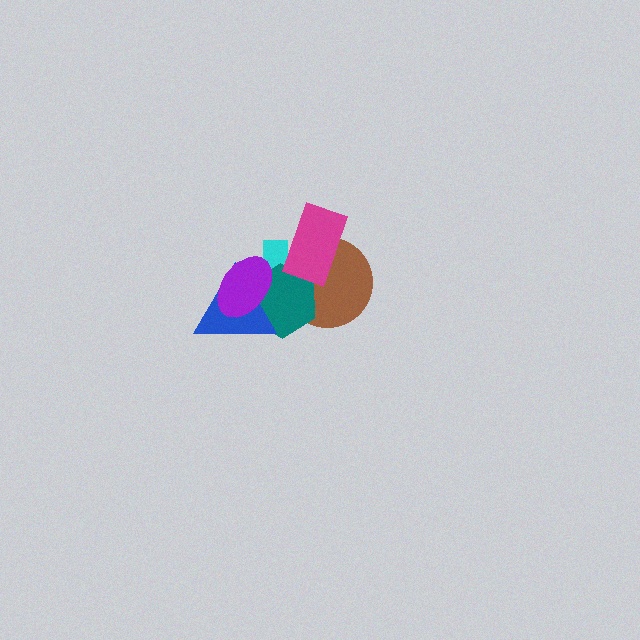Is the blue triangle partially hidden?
Yes, it is partially covered by another shape.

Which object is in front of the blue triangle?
The purple ellipse is in front of the blue triangle.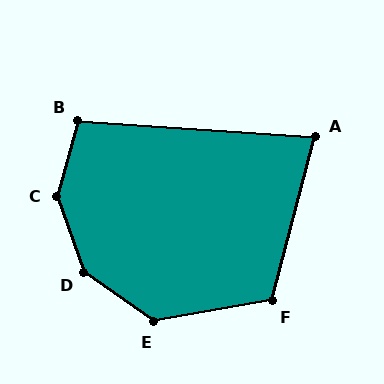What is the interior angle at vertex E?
Approximately 135 degrees (obtuse).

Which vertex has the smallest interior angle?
A, at approximately 79 degrees.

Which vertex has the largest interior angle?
C, at approximately 146 degrees.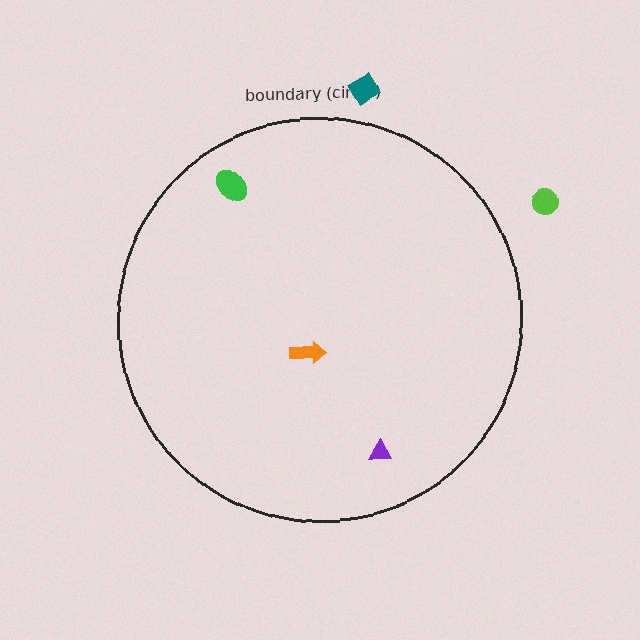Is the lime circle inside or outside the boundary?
Outside.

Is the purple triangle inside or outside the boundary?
Inside.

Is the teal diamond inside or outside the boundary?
Outside.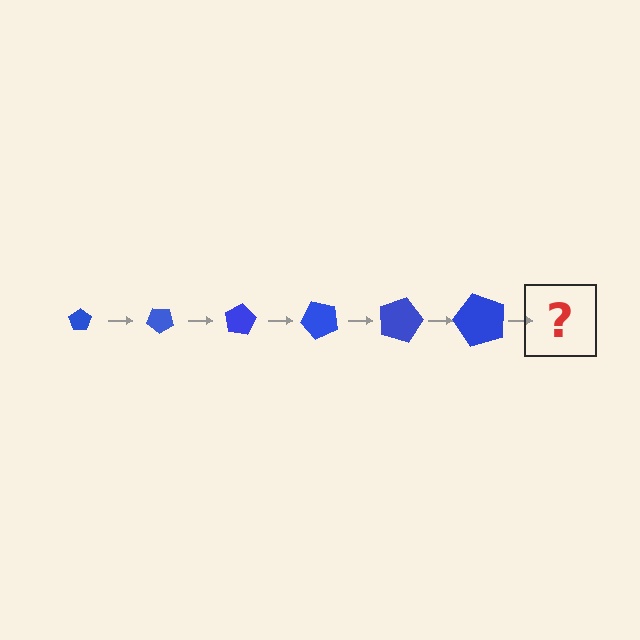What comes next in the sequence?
The next element should be a pentagon, larger than the previous one and rotated 240 degrees from the start.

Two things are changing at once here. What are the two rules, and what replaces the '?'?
The two rules are that the pentagon grows larger each step and it rotates 40 degrees each step. The '?' should be a pentagon, larger than the previous one and rotated 240 degrees from the start.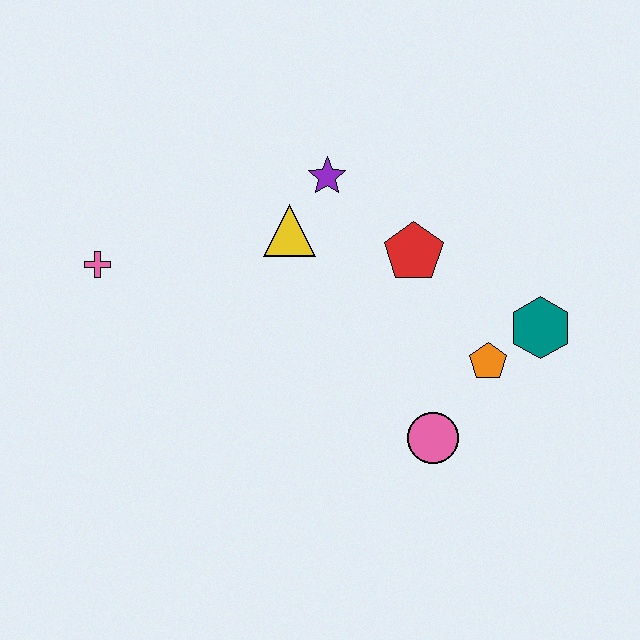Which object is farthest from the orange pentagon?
The pink cross is farthest from the orange pentagon.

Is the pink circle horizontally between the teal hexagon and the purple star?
Yes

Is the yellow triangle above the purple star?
No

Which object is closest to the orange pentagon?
The teal hexagon is closest to the orange pentagon.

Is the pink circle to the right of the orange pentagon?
No